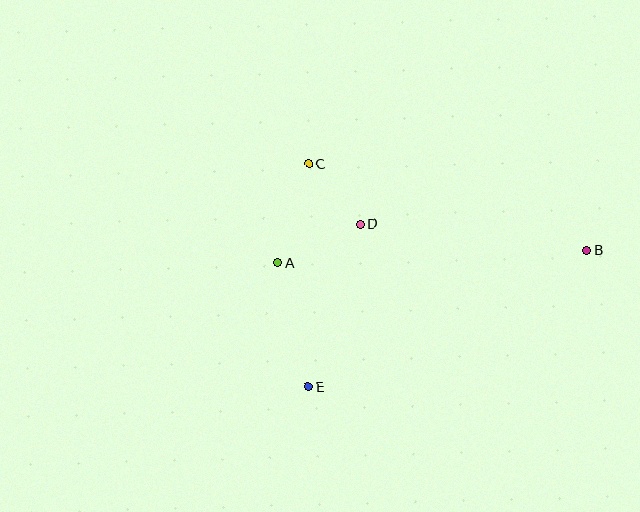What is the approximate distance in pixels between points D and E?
The distance between D and E is approximately 171 pixels.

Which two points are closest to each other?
Points C and D are closest to each other.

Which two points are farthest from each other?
Points B and E are farthest from each other.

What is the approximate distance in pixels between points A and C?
The distance between A and C is approximately 104 pixels.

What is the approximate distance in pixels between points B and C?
The distance between B and C is approximately 291 pixels.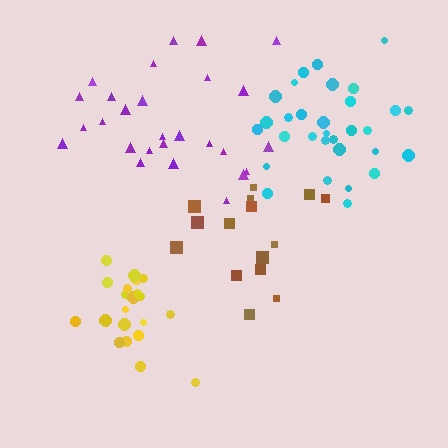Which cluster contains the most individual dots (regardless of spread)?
Cyan (31).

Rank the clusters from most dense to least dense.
yellow, cyan, purple, brown.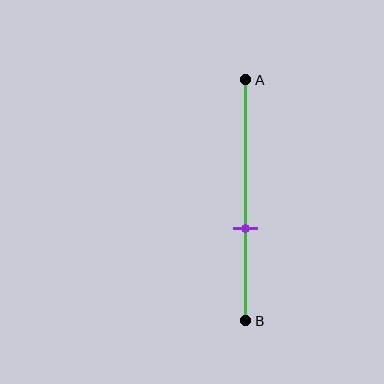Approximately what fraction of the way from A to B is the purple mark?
The purple mark is approximately 60% of the way from A to B.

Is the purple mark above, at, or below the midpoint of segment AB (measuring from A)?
The purple mark is below the midpoint of segment AB.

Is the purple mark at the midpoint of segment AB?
No, the mark is at about 60% from A, not at the 50% midpoint.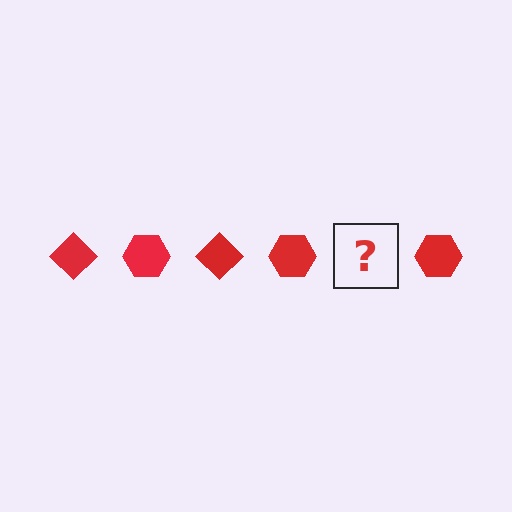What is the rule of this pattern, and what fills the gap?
The rule is that the pattern cycles through diamond, hexagon shapes in red. The gap should be filled with a red diamond.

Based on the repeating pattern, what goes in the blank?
The blank should be a red diamond.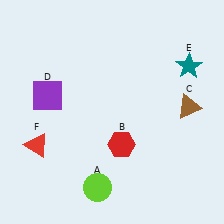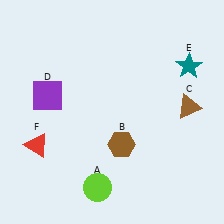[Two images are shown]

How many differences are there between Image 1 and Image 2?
There is 1 difference between the two images.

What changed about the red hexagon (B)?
In Image 1, B is red. In Image 2, it changed to brown.